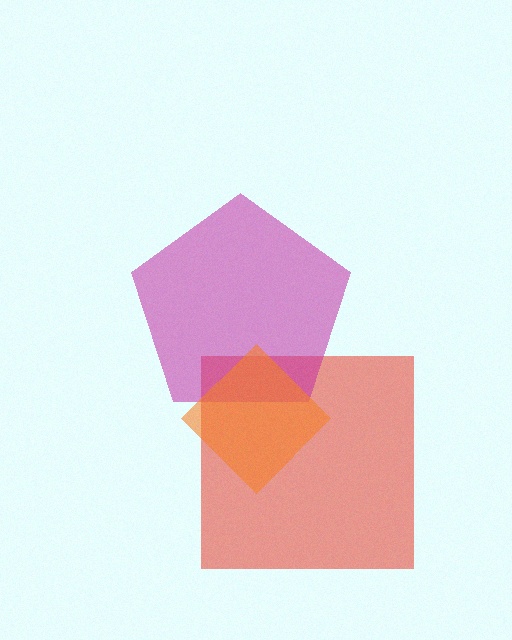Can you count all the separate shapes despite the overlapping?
Yes, there are 3 separate shapes.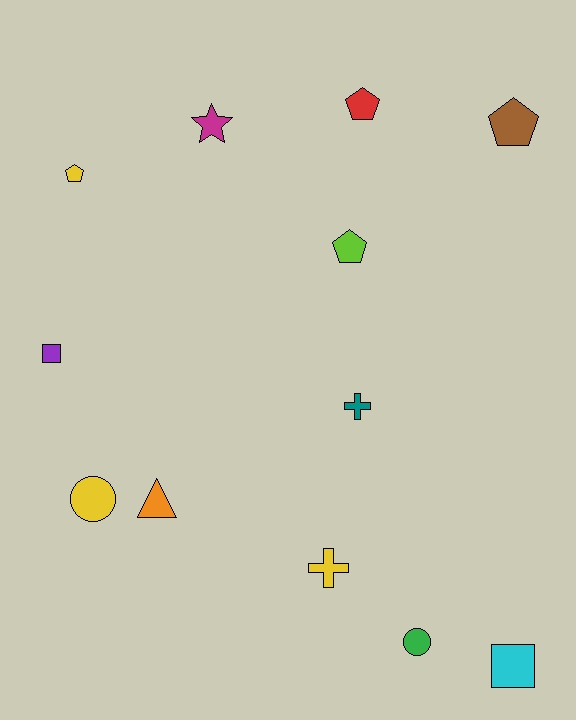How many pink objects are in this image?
There are no pink objects.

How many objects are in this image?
There are 12 objects.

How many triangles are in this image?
There is 1 triangle.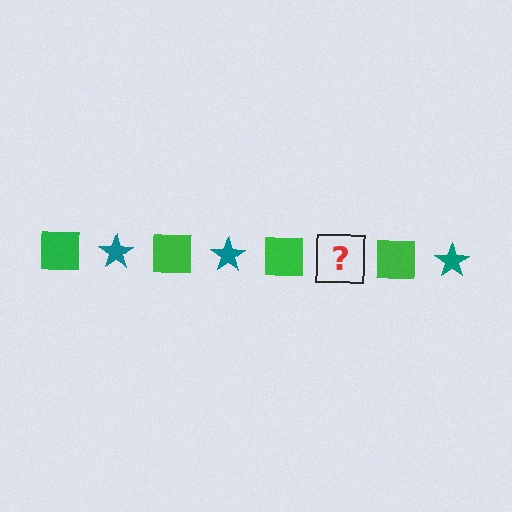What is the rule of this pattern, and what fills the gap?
The rule is that the pattern alternates between green square and teal star. The gap should be filled with a teal star.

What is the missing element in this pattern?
The missing element is a teal star.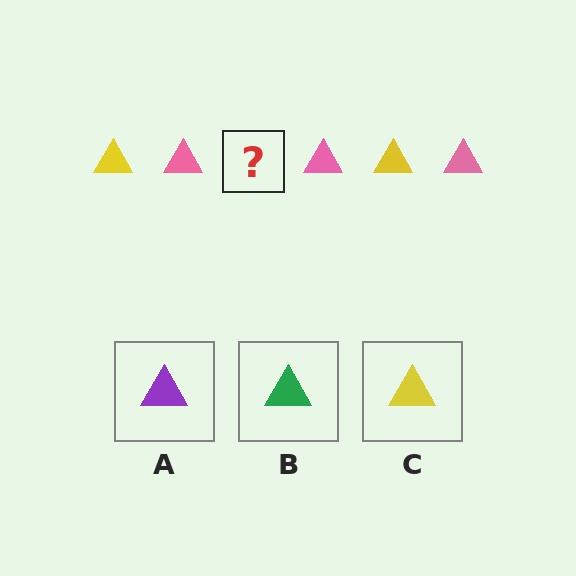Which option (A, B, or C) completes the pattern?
C.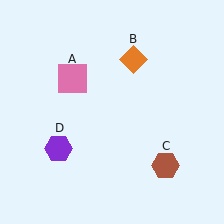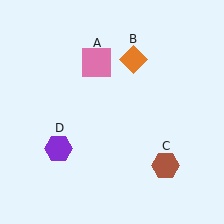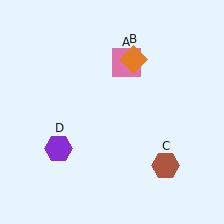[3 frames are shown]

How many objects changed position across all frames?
1 object changed position: pink square (object A).